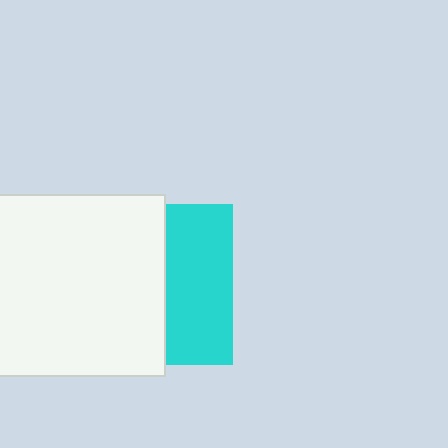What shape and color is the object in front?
The object in front is a white rectangle.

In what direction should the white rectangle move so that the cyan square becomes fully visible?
The white rectangle should move left. That is the shortest direction to clear the overlap and leave the cyan square fully visible.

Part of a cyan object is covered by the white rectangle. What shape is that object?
It is a square.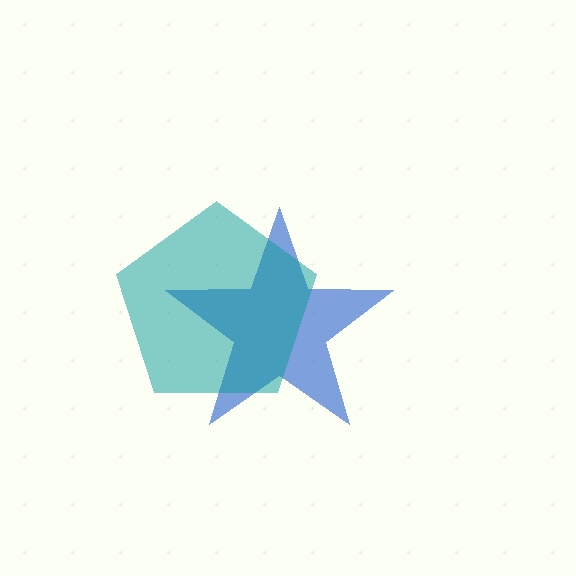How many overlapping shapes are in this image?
There are 2 overlapping shapes in the image.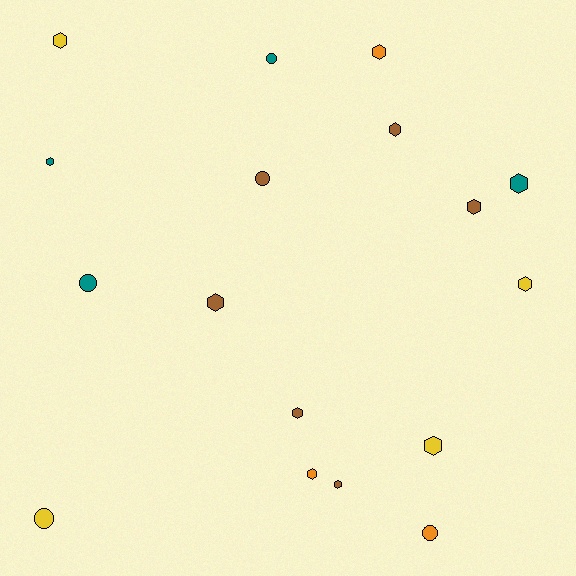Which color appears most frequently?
Brown, with 6 objects.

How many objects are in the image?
There are 17 objects.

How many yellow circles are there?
There is 1 yellow circle.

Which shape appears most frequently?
Hexagon, with 12 objects.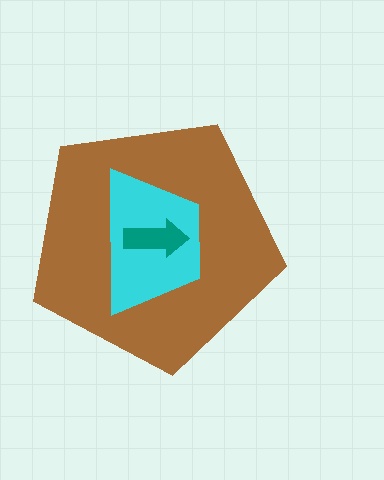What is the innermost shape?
The teal arrow.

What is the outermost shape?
The brown pentagon.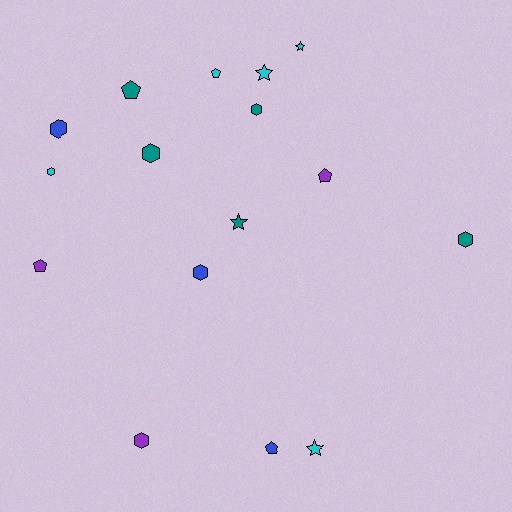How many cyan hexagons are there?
There is 1 cyan hexagon.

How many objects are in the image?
There are 16 objects.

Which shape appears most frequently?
Hexagon, with 7 objects.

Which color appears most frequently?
Cyan, with 5 objects.